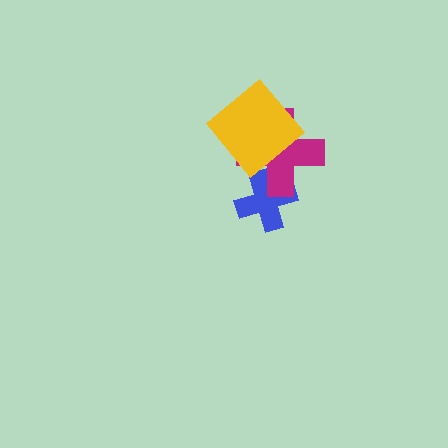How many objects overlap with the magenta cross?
2 objects overlap with the magenta cross.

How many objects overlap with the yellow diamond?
1 object overlaps with the yellow diamond.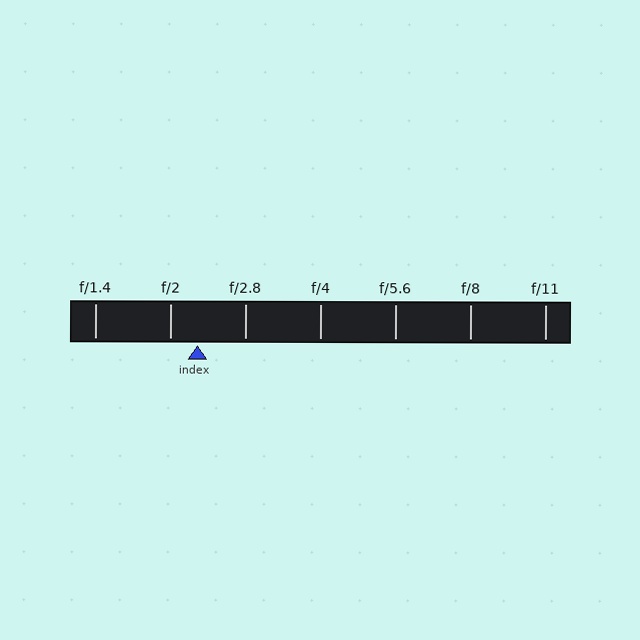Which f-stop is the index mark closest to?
The index mark is closest to f/2.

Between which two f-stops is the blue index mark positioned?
The index mark is between f/2 and f/2.8.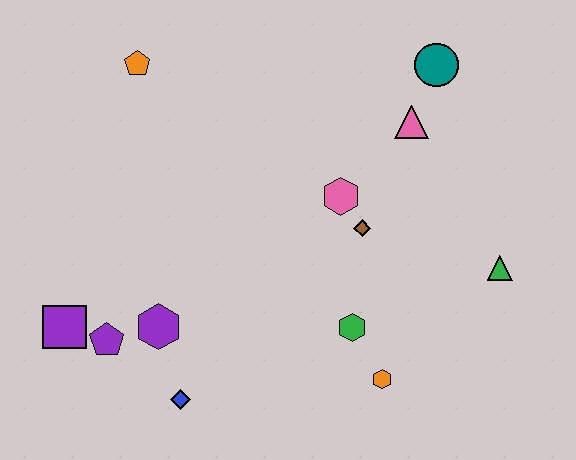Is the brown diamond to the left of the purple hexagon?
No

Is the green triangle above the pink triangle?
No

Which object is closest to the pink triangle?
The teal circle is closest to the pink triangle.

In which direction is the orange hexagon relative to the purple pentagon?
The orange hexagon is to the right of the purple pentagon.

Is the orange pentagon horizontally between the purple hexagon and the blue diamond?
No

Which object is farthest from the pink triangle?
The purple square is farthest from the pink triangle.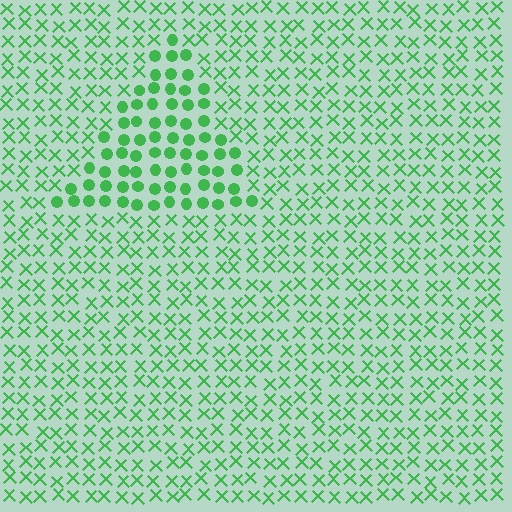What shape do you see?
I see a triangle.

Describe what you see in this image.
The image is filled with small green elements arranged in a uniform grid. A triangle-shaped region contains circles, while the surrounding area contains X marks. The boundary is defined purely by the change in element shape.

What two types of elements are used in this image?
The image uses circles inside the triangle region and X marks outside it.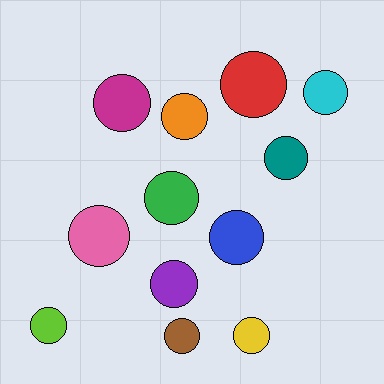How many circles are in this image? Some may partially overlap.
There are 12 circles.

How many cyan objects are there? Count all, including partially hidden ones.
There is 1 cyan object.